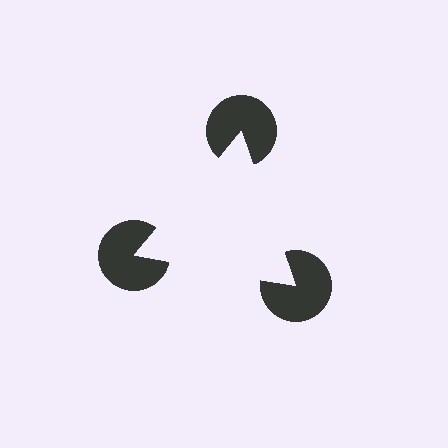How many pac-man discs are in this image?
There are 3 — one at each vertex of the illusory triangle.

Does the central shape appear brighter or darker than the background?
It typically appears slightly brighter than the background, even though no actual brightness change is drawn.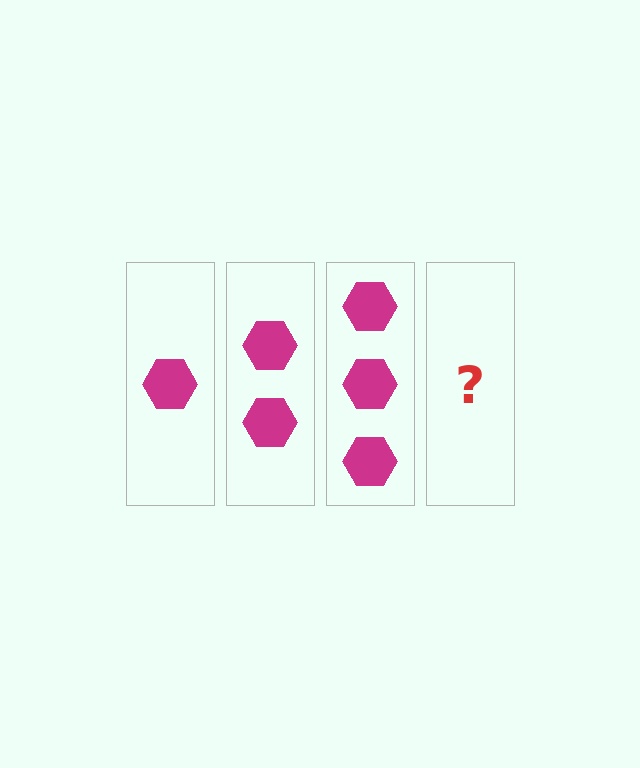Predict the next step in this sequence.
The next step is 4 hexagons.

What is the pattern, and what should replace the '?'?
The pattern is that each step adds one more hexagon. The '?' should be 4 hexagons.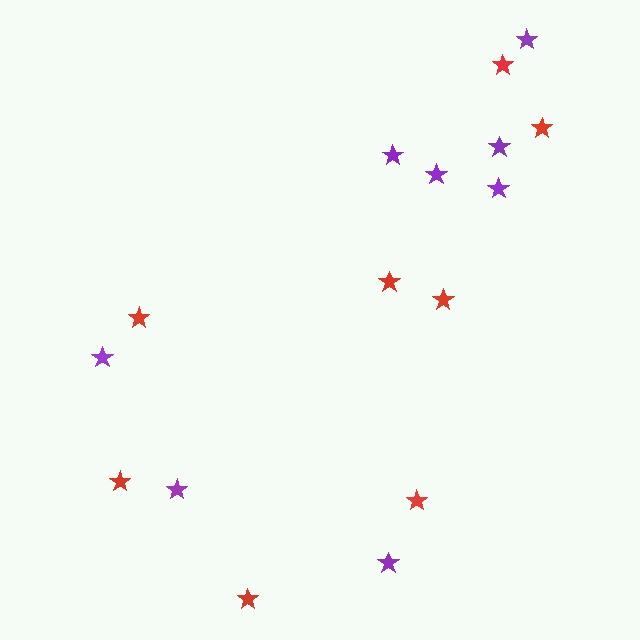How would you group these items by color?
There are 2 groups: one group of red stars (8) and one group of purple stars (8).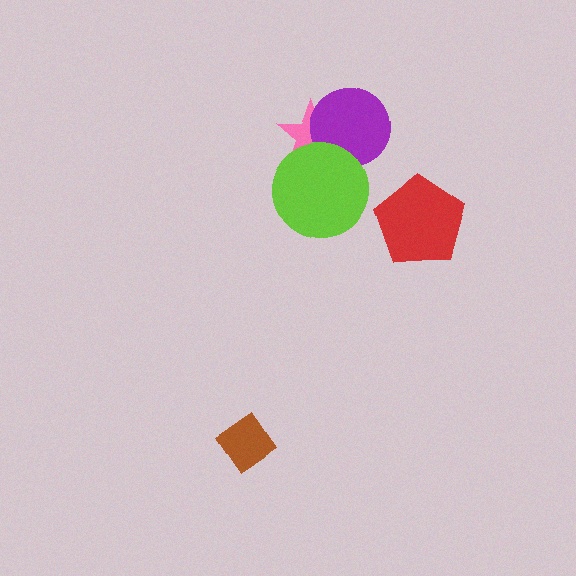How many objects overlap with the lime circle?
2 objects overlap with the lime circle.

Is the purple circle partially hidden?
Yes, it is partially covered by another shape.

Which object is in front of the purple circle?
The lime circle is in front of the purple circle.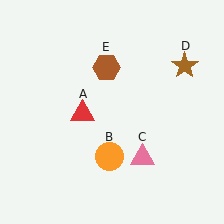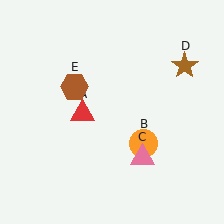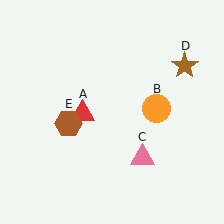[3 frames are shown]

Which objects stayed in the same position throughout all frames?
Red triangle (object A) and pink triangle (object C) and brown star (object D) remained stationary.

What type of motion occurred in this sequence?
The orange circle (object B), brown hexagon (object E) rotated counterclockwise around the center of the scene.